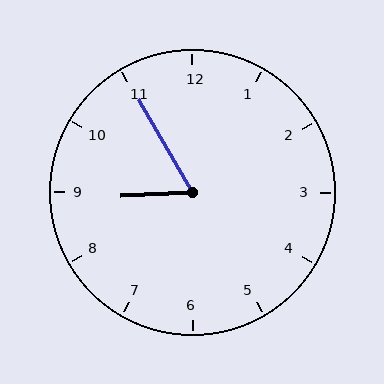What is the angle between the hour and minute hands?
Approximately 62 degrees.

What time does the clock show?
8:55.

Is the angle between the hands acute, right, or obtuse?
It is acute.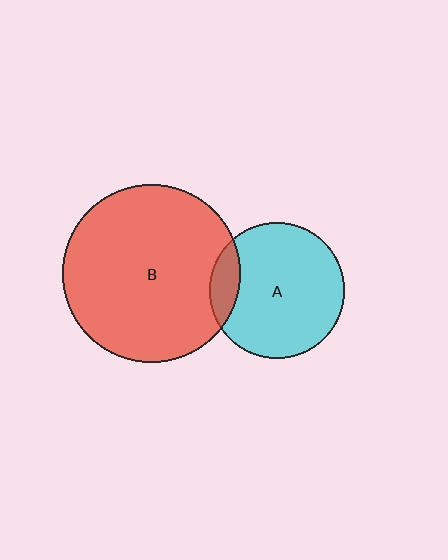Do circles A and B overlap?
Yes.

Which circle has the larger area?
Circle B (red).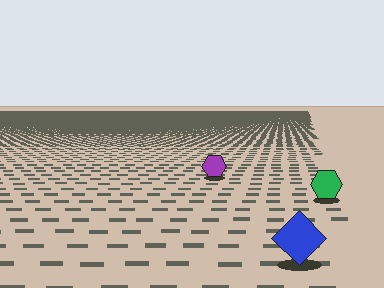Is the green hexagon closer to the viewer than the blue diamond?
No. The blue diamond is closer — you can tell from the texture gradient: the ground texture is coarser near it.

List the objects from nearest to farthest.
From nearest to farthest: the blue diamond, the green hexagon, the purple hexagon.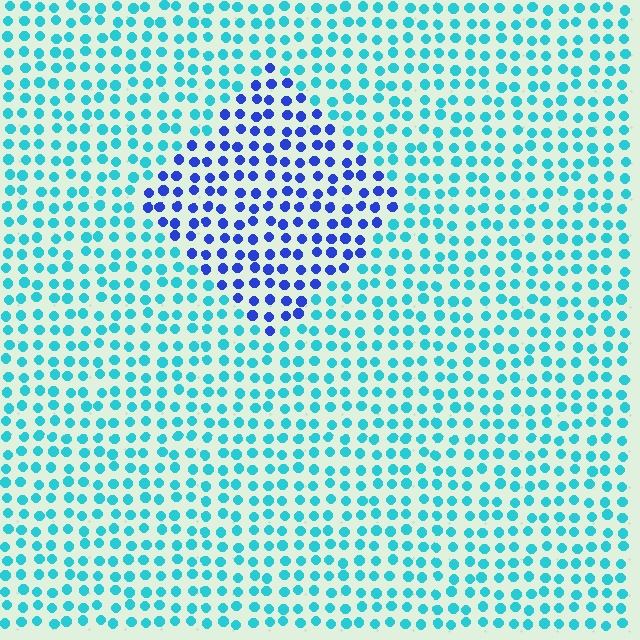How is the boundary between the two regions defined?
The boundary is defined purely by a slight shift in hue (about 49 degrees). Spacing, size, and orientation are identical on both sides.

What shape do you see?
I see a diamond.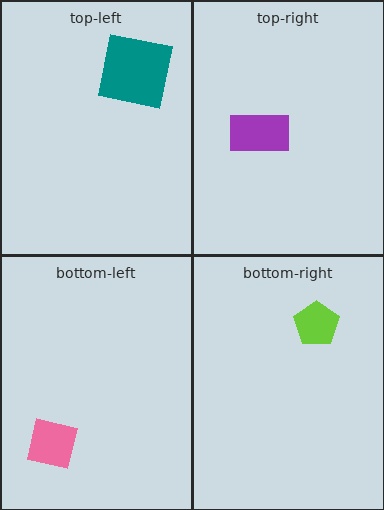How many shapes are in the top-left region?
1.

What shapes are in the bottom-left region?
The pink square.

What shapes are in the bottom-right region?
The lime pentagon.